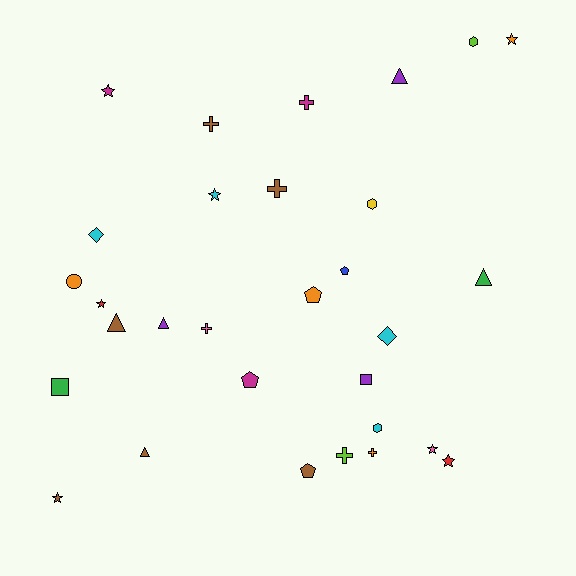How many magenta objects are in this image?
There are 3 magenta objects.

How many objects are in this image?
There are 30 objects.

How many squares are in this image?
There are 2 squares.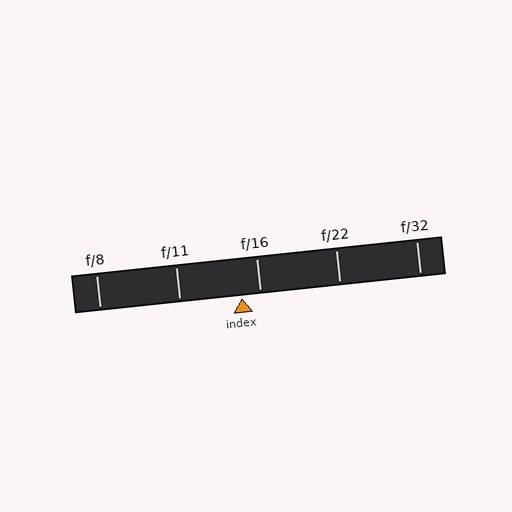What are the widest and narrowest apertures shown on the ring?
The widest aperture shown is f/8 and the narrowest is f/32.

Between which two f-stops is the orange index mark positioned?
The index mark is between f/11 and f/16.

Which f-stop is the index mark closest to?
The index mark is closest to f/16.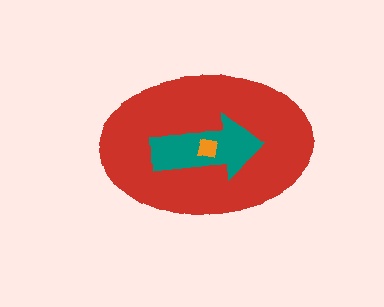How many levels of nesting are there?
3.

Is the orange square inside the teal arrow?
Yes.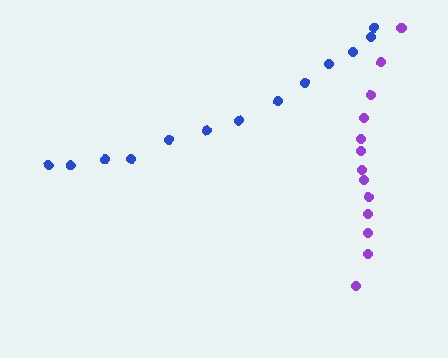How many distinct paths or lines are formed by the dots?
There are 2 distinct paths.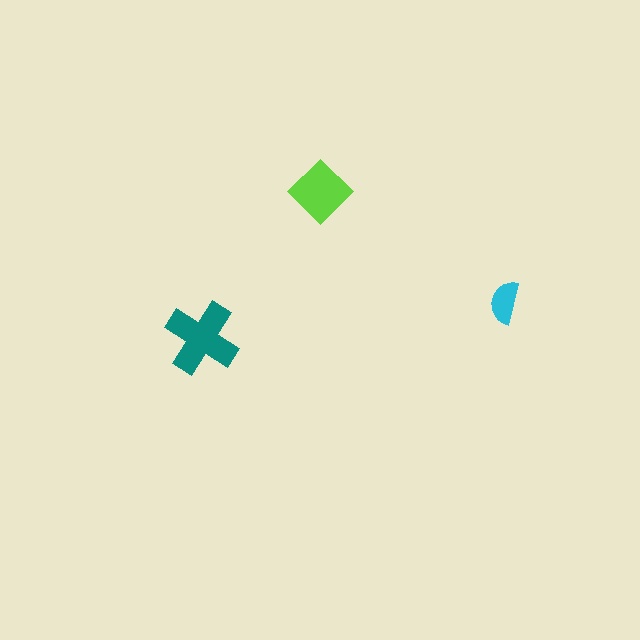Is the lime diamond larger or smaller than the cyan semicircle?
Larger.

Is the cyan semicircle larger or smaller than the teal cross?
Smaller.